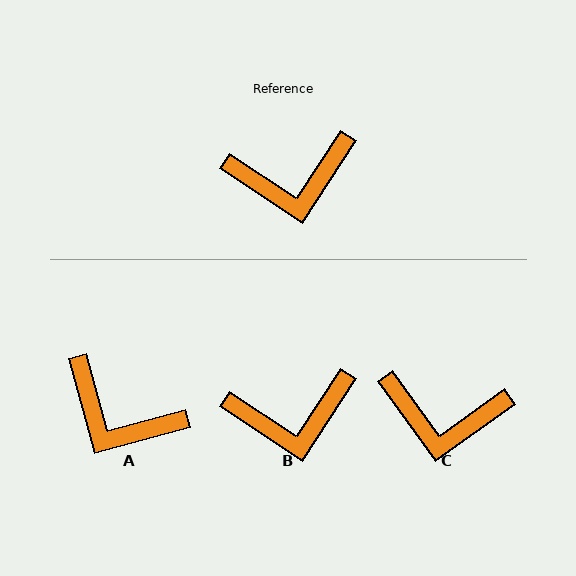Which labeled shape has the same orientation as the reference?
B.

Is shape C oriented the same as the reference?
No, it is off by about 21 degrees.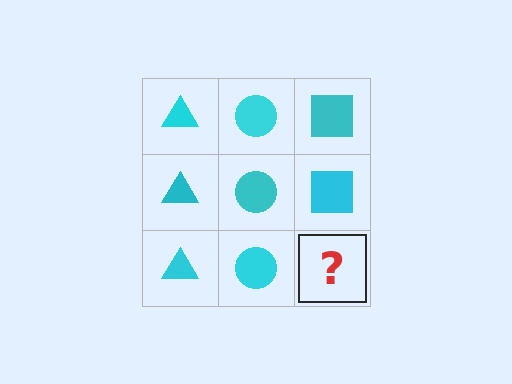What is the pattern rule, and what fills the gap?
The rule is that each column has a consistent shape. The gap should be filled with a cyan square.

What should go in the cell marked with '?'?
The missing cell should contain a cyan square.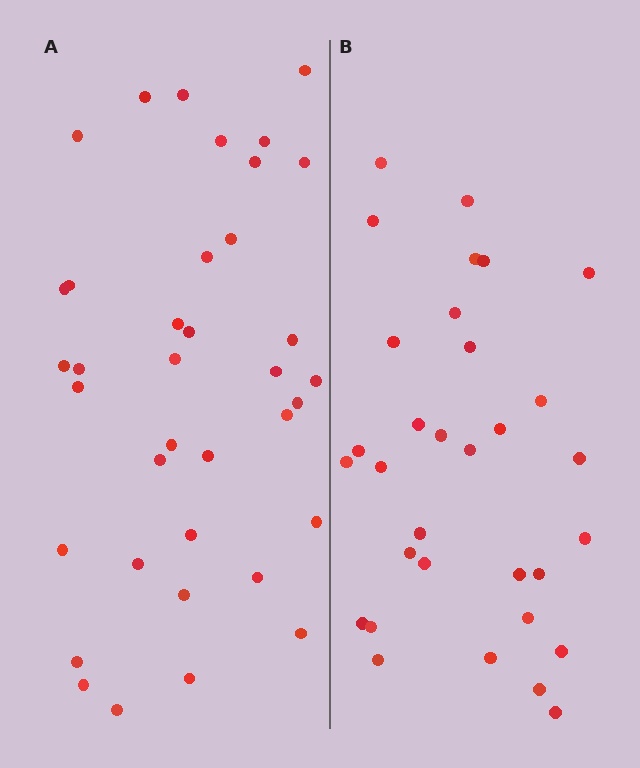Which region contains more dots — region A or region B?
Region A (the left region) has more dots.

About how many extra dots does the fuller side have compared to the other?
Region A has about 5 more dots than region B.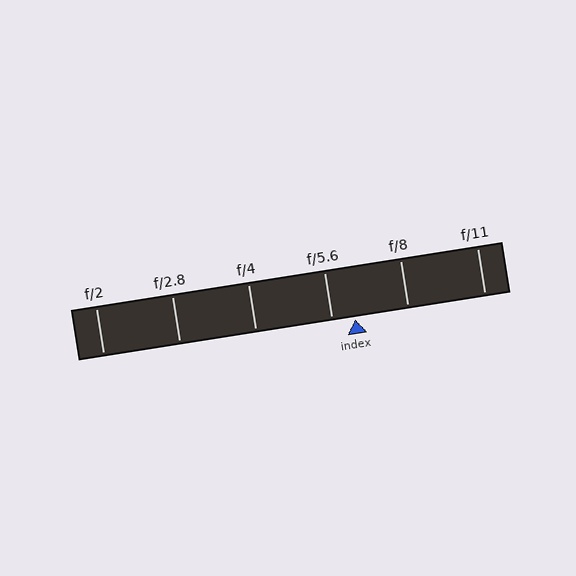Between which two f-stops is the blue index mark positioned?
The index mark is between f/5.6 and f/8.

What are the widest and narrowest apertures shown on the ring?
The widest aperture shown is f/2 and the narrowest is f/11.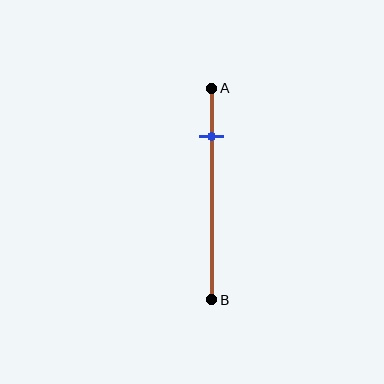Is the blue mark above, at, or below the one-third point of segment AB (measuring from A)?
The blue mark is above the one-third point of segment AB.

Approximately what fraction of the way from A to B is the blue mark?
The blue mark is approximately 25% of the way from A to B.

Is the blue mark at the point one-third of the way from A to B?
No, the mark is at about 25% from A, not at the 33% one-third point.